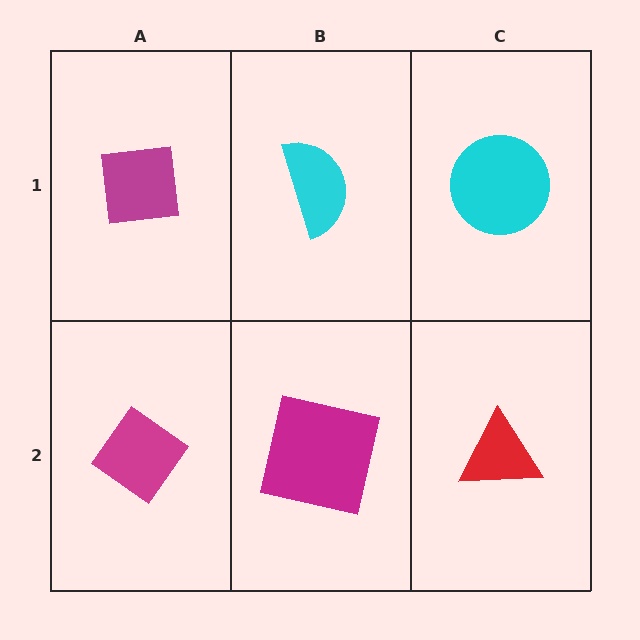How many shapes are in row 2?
3 shapes.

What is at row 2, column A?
A magenta diamond.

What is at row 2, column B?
A magenta square.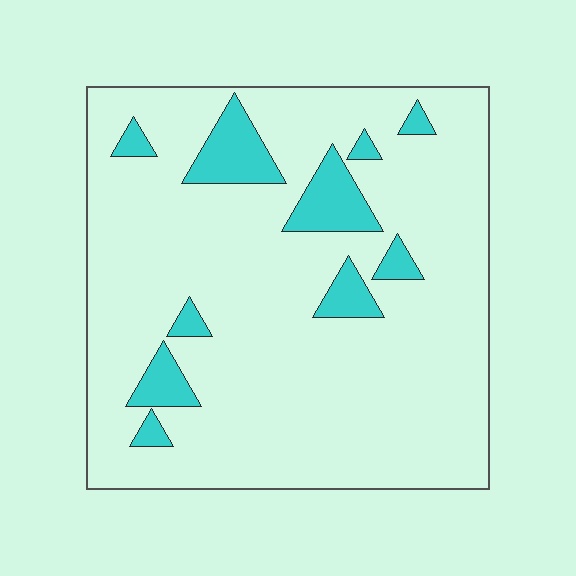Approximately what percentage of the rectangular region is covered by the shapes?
Approximately 10%.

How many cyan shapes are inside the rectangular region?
10.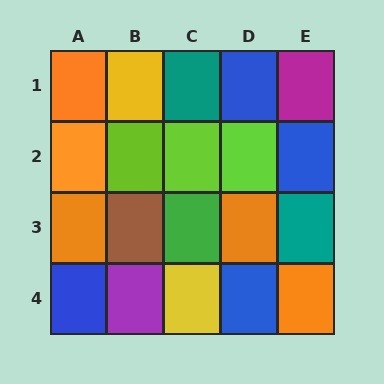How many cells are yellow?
2 cells are yellow.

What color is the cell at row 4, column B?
Purple.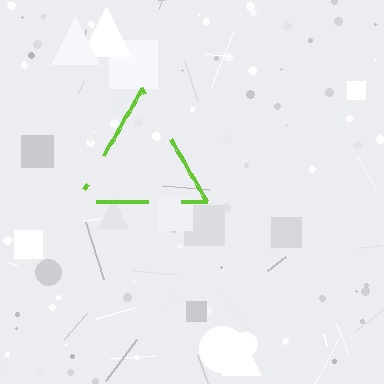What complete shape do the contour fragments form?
The contour fragments form a triangle.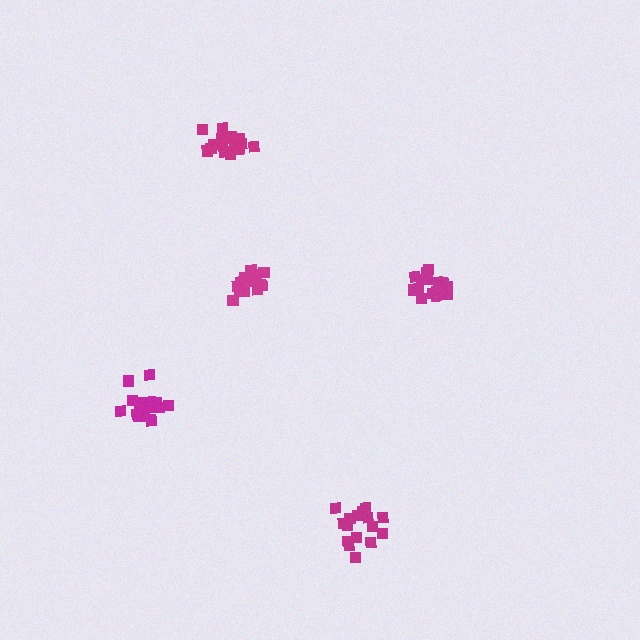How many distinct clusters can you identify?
There are 5 distinct clusters.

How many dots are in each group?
Group 1: 16 dots, Group 2: 19 dots, Group 3: 16 dots, Group 4: 21 dots, Group 5: 16 dots (88 total).